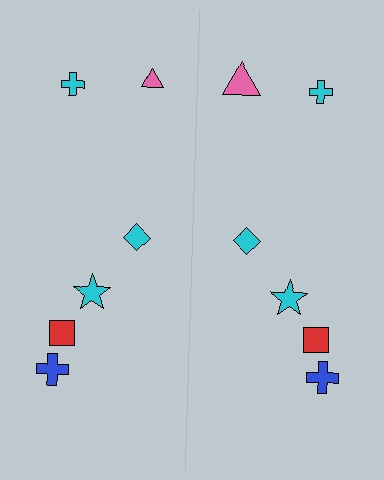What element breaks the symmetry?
The pink triangle on the right side has a different size than its mirror counterpart.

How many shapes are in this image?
There are 12 shapes in this image.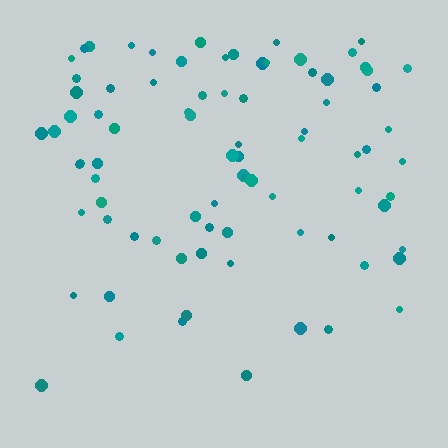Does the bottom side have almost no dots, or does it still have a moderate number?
Still a moderate number, just noticeably fewer than the top.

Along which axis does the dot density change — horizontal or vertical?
Vertical.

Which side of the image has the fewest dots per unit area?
The bottom.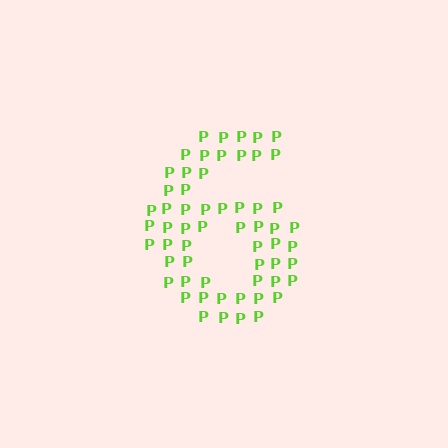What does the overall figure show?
The overall figure shows the digit 6.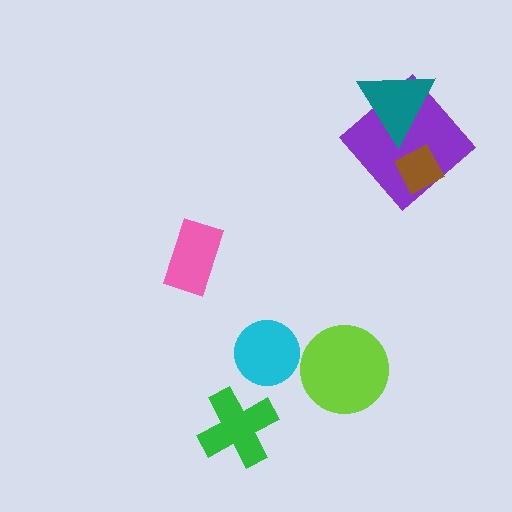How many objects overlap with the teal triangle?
1 object overlaps with the teal triangle.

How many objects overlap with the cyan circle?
0 objects overlap with the cyan circle.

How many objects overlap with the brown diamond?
1 object overlaps with the brown diamond.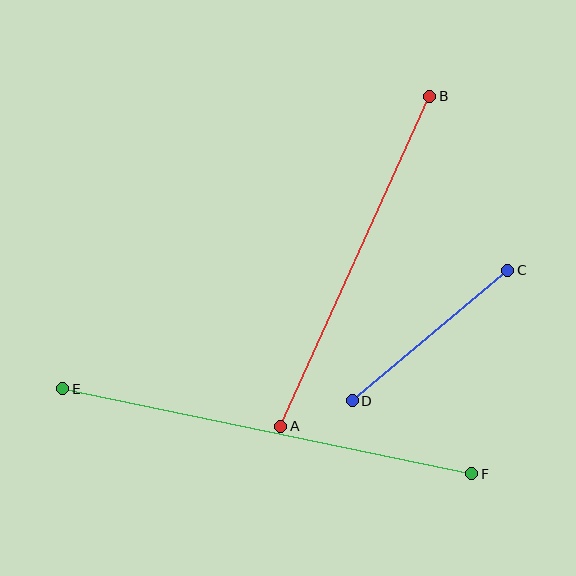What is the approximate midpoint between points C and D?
The midpoint is at approximately (430, 336) pixels.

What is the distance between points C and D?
The distance is approximately 203 pixels.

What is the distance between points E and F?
The distance is approximately 418 pixels.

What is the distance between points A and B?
The distance is approximately 362 pixels.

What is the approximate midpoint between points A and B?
The midpoint is at approximately (355, 261) pixels.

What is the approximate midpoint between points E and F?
The midpoint is at approximately (267, 431) pixels.